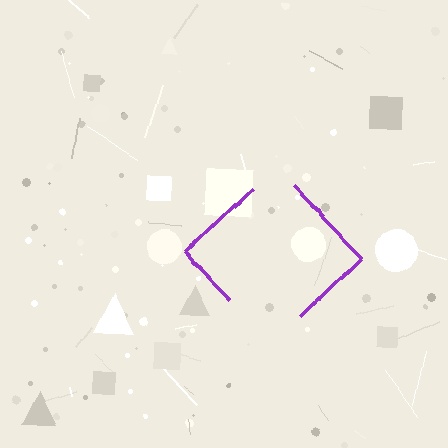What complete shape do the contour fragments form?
The contour fragments form a diamond.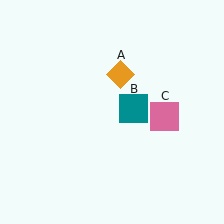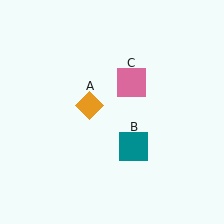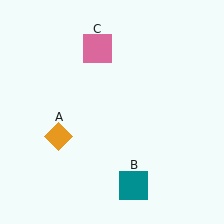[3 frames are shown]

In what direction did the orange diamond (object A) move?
The orange diamond (object A) moved down and to the left.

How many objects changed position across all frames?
3 objects changed position: orange diamond (object A), teal square (object B), pink square (object C).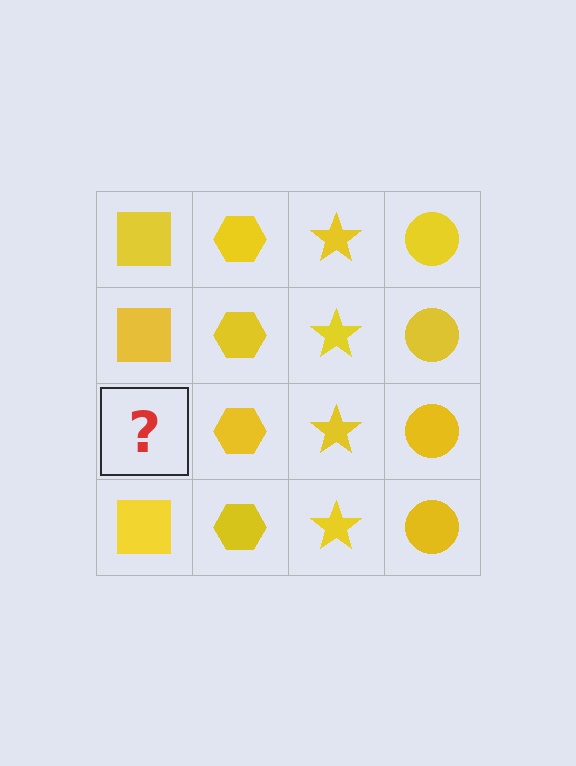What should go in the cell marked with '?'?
The missing cell should contain a yellow square.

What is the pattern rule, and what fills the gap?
The rule is that each column has a consistent shape. The gap should be filled with a yellow square.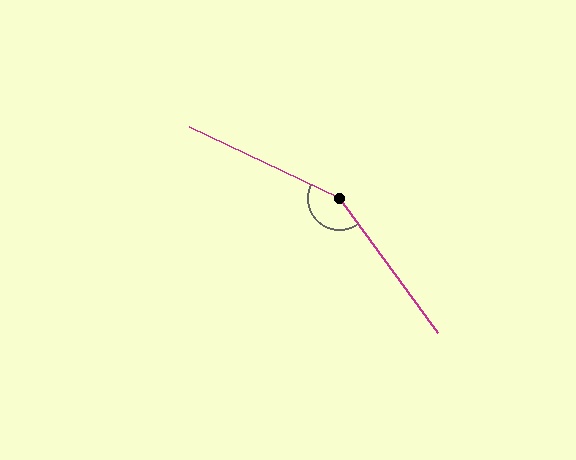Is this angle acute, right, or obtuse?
It is obtuse.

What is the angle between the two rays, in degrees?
Approximately 151 degrees.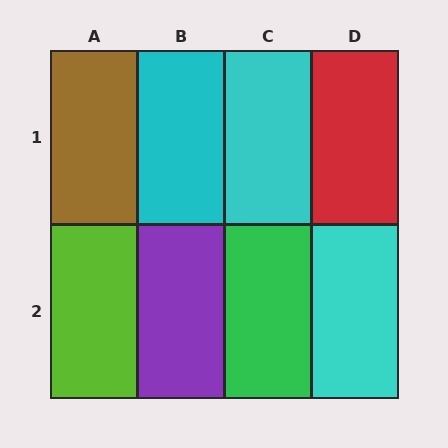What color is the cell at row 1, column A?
Brown.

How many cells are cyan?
3 cells are cyan.